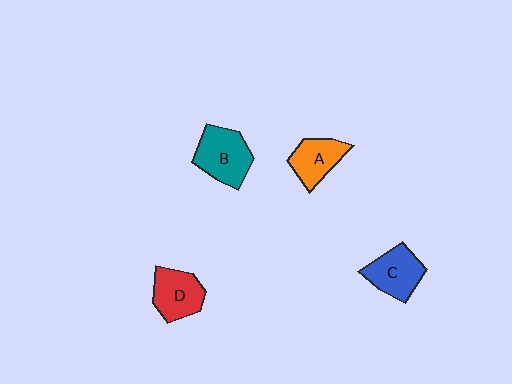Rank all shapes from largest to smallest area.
From largest to smallest: B (teal), C (blue), D (red), A (orange).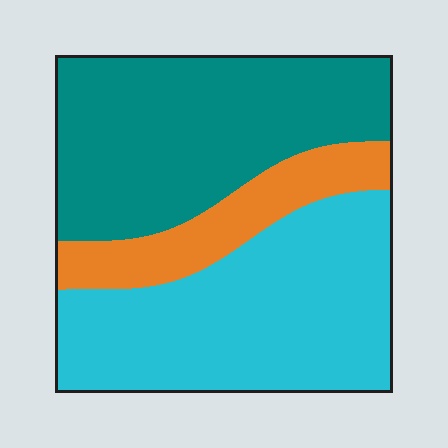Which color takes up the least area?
Orange, at roughly 15%.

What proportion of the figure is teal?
Teal takes up about two fifths (2/5) of the figure.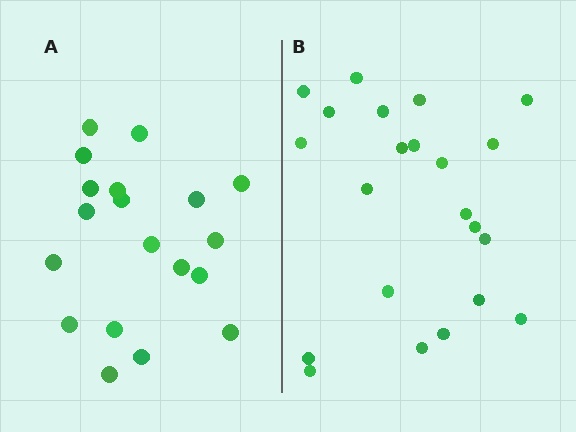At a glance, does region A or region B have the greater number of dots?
Region B (the right region) has more dots.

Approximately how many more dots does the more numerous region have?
Region B has just a few more — roughly 2 or 3 more dots than region A.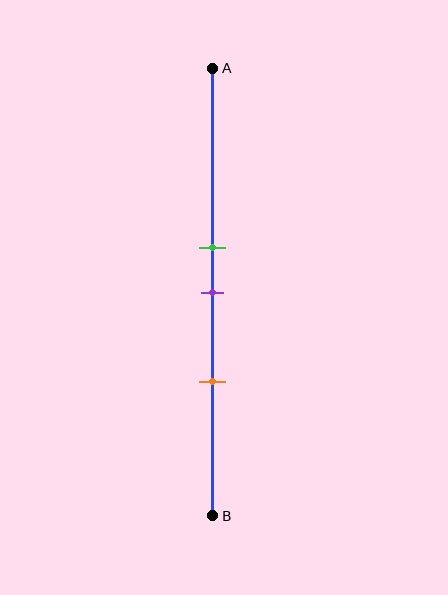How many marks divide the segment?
There are 3 marks dividing the segment.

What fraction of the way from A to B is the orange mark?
The orange mark is approximately 70% (0.7) of the way from A to B.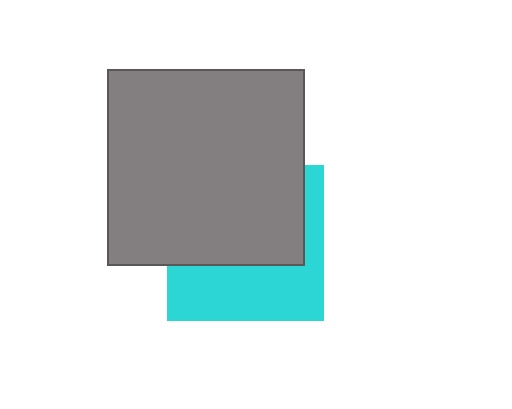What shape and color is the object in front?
The object in front is a gray square.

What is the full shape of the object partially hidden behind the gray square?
The partially hidden object is a cyan square.